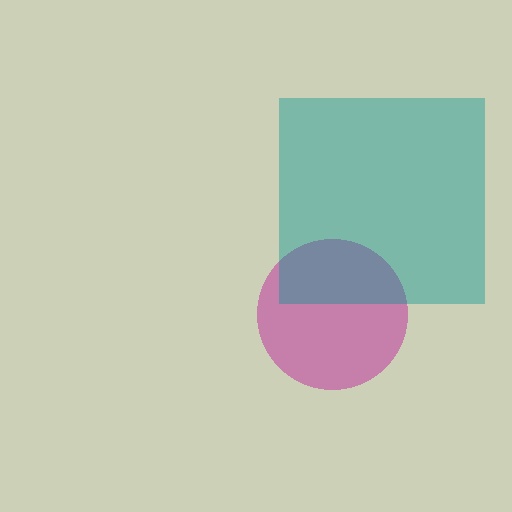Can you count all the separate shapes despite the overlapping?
Yes, there are 2 separate shapes.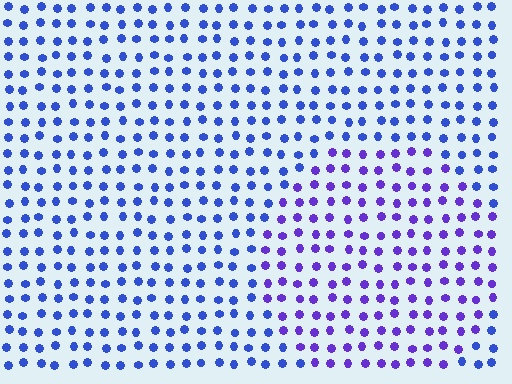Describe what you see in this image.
The image is filled with small blue elements in a uniform arrangement. A circle-shaped region is visible where the elements are tinted to a slightly different hue, forming a subtle color boundary.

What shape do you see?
I see a circle.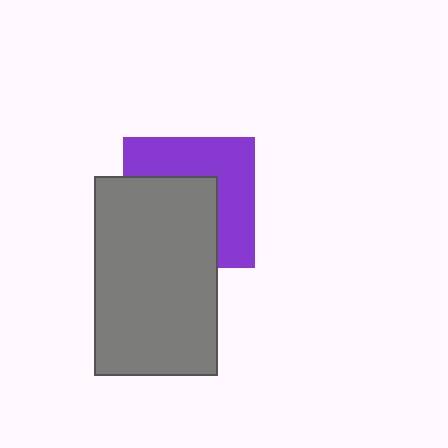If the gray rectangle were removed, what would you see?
You would see the complete purple square.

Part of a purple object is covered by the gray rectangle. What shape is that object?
It is a square.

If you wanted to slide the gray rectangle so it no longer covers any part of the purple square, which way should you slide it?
Slide it toward the lower-left — that is the most direct way to separate the two shapes.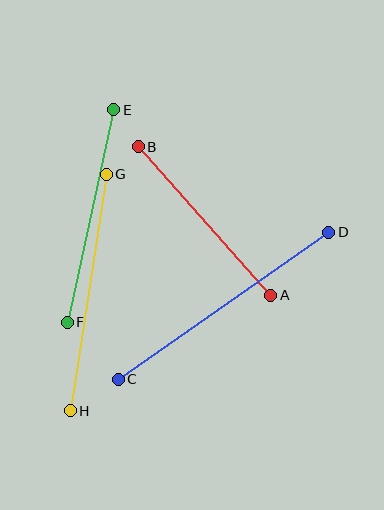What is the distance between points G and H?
The distance is approximately 239 pixels.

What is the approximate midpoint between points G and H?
The midpoint is at approximately (88, 293) pixels.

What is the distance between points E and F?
The distance is approximately 217 pixels.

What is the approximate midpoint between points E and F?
The midpoint is at approximately (90, 216) pixels.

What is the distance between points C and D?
The distance is approximately 257 pixels.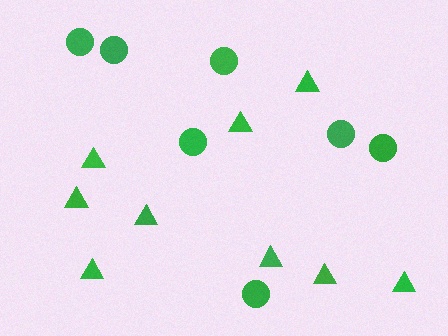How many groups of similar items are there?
There are 2 groups: one group of circles (7) and one group of triangles (9).